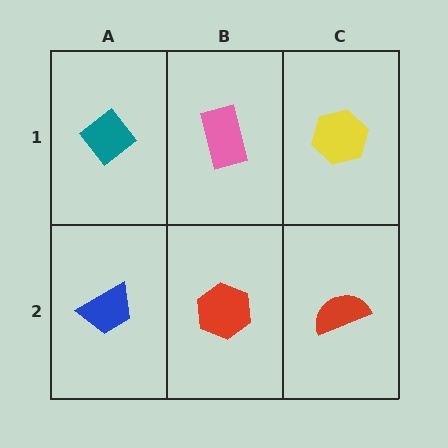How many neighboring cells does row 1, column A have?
2.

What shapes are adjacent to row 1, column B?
A red hexagon (row 2, column B), a teal diamond (row 1, column A), a yellow hexagon (row 1, column C).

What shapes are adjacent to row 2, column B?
A pink rectangle (row 1, column B), a blue trapezoid (row 2, column A), a red semicircle (row 2, column C).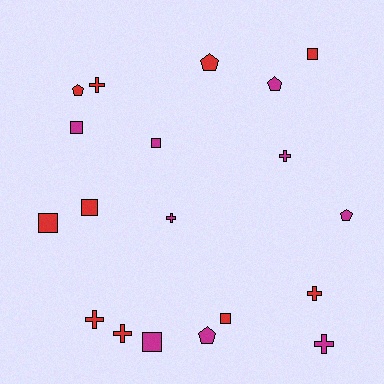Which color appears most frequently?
Red, with 10 objects.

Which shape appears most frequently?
Cross, with 7 objects.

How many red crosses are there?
There are 4 red crosses.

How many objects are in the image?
There are 19 objects.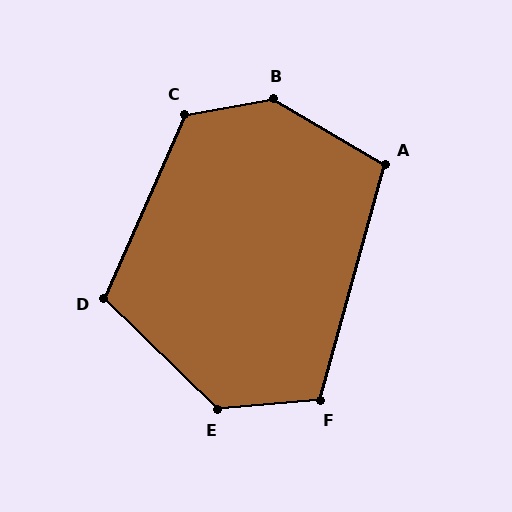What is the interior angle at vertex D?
Approximately 111 degrees (obtuse).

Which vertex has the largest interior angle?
B, at approximately 139 degrees.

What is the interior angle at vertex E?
Approximately 131 degrees (obtuse).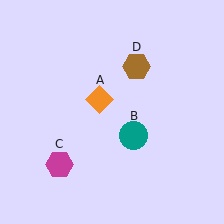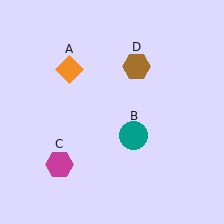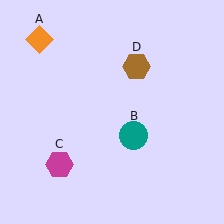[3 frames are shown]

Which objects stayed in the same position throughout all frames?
Teal circle (object B) and magenta hexagon (object C) and brown hexagon (object D) remained stationary.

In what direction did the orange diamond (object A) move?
The orange diamond (object A) moved up and to the left.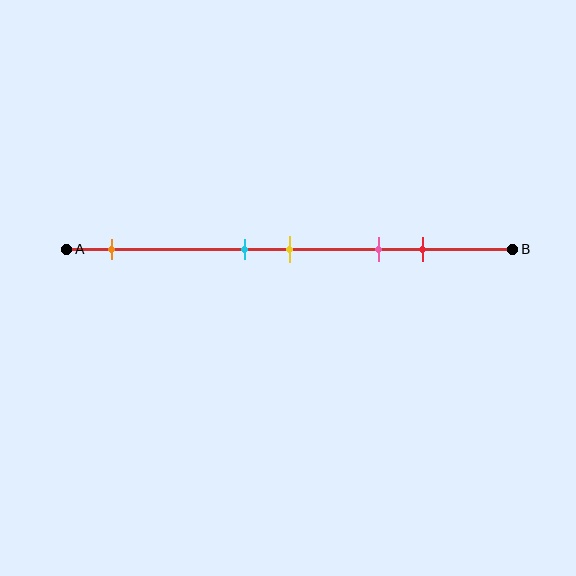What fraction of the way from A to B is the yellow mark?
The yellow mark is approximately 50% (0.5) of the way from A to B.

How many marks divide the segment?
There are 5 marks dividing the segment.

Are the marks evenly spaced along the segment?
No, the marks are not evenly spaced.